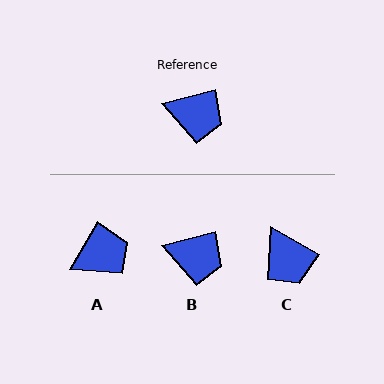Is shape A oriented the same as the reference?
No, it is off by about 44 degrees.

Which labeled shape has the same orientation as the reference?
B.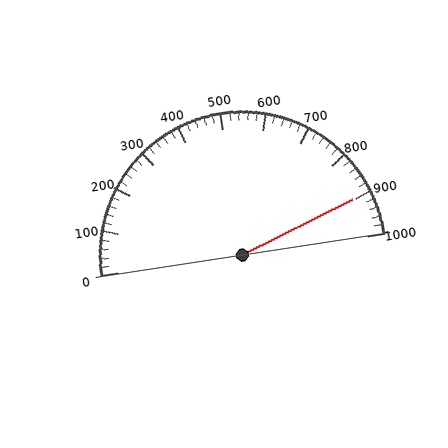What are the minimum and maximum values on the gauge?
The gauge ranges from 0 to 1000.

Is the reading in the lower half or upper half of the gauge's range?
The reading is in the upper half of the range (0 to 1000).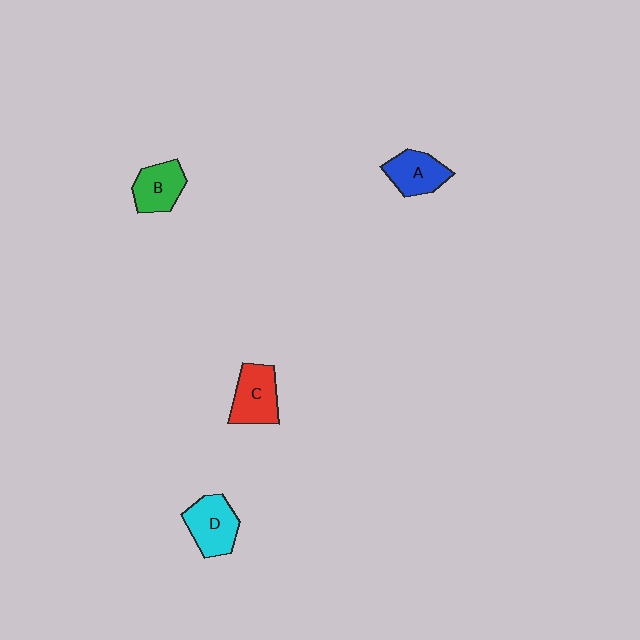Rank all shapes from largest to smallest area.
From largest to smallest: D (cyan), C (red), A (blue), B (green).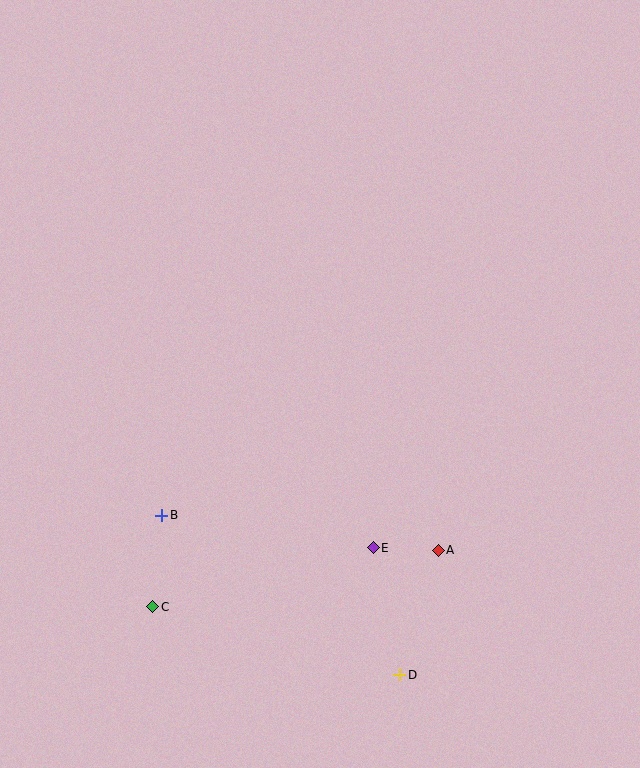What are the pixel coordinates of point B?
Point B is at (161, 515).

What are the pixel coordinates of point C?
Point C is at (153, 607).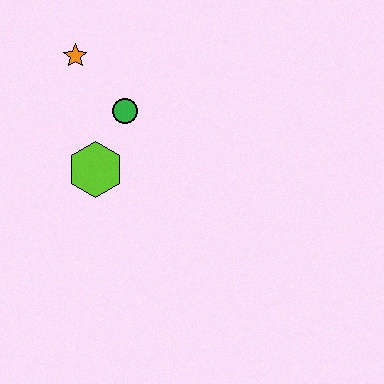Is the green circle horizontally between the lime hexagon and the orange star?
No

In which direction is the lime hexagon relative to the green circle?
The lime hexagon is below the green circle.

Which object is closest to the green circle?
The lime hexagon is closest to the green circle.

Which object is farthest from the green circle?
The orange star is farthest from the green circle.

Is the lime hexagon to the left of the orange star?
No